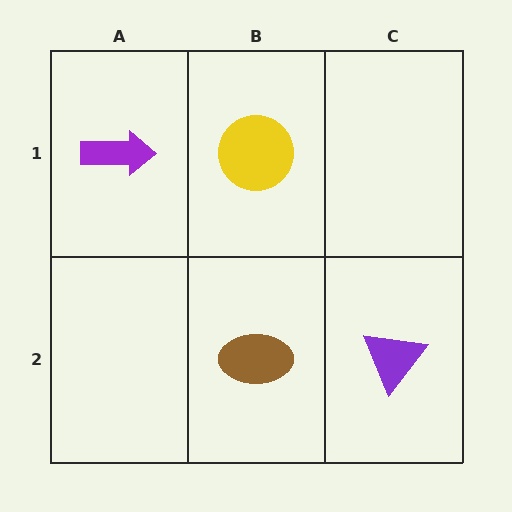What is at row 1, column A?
A purple arrow.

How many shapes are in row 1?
2 shapes.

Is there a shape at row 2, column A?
No, that cell is empty.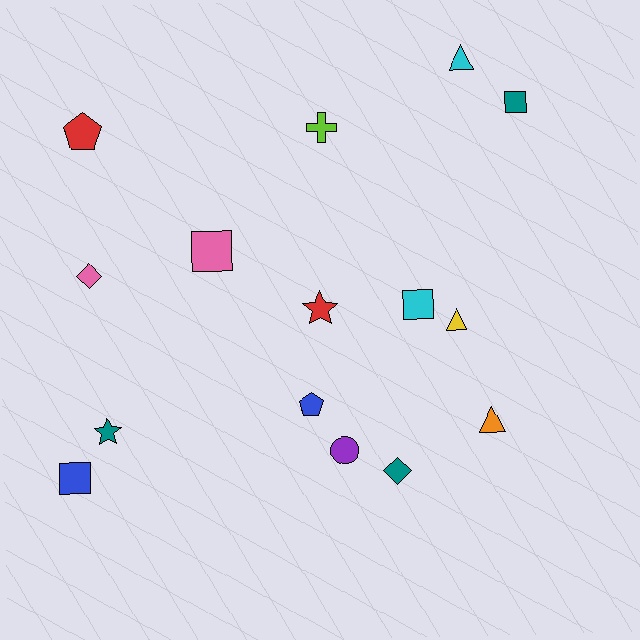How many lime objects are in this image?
There is 1 lime object.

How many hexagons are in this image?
There are no hexagons.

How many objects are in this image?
There are 15 objects.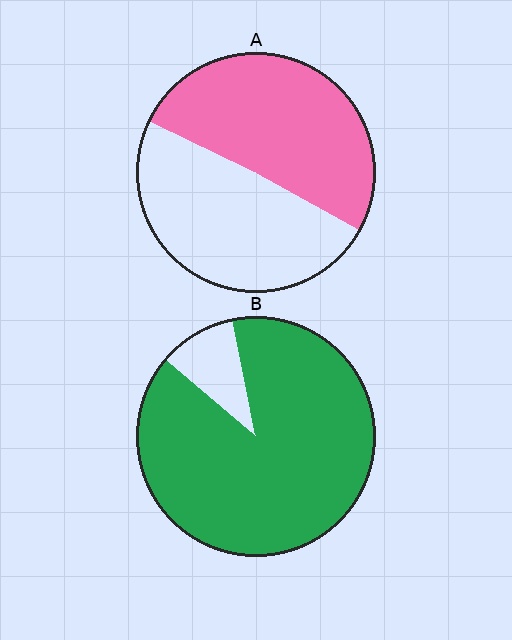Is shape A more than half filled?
Roughly half.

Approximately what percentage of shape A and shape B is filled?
A is approximately 50% and B is approximately 90%.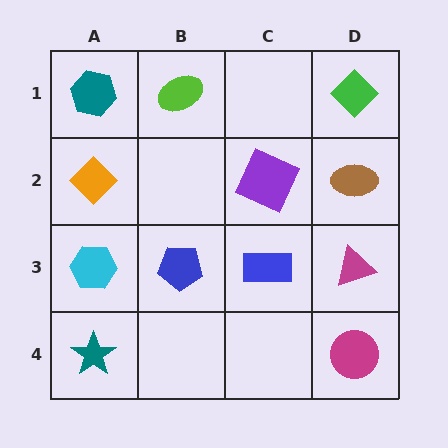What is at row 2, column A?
An orange diamond.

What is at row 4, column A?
A teal star.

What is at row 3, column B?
A blue pentagon.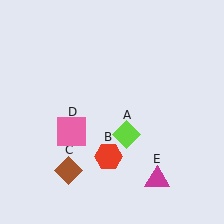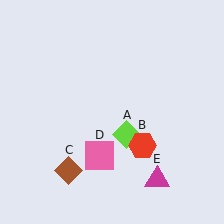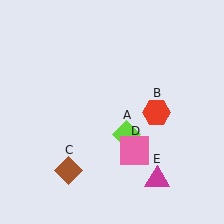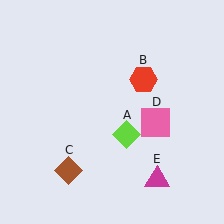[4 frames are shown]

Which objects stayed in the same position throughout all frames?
Lime diamond (object A) and brown diamond (object C) and magenta triangle (object E) remained stationary.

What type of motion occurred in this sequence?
The red hexagon (object B), pink square (object D) rotated counterclockwise around the center of the scene.